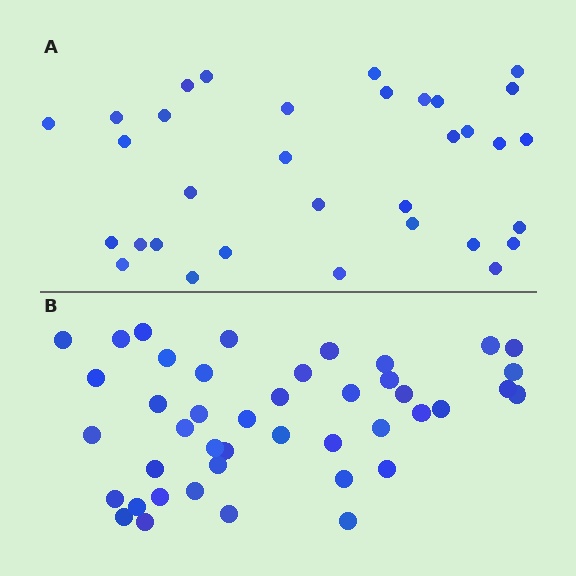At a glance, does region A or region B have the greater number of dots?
Region B (the bottom region) has more dots.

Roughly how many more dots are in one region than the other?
Region B has roughly 10 or so more dots than region A.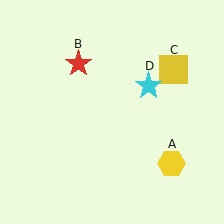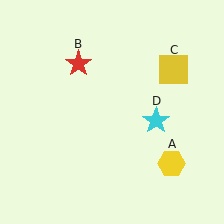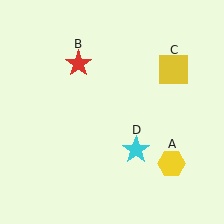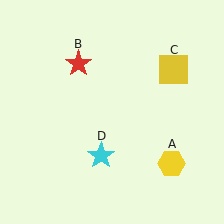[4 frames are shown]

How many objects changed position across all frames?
1 object changed position: cyan star (object D).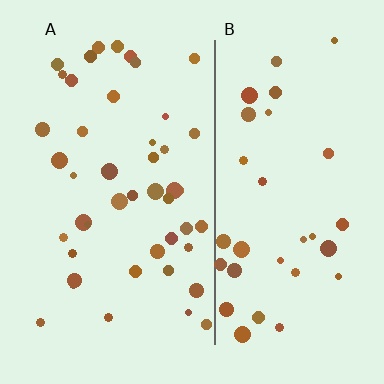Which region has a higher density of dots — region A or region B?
A (the left).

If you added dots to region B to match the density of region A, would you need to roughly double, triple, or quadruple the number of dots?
Approximately double.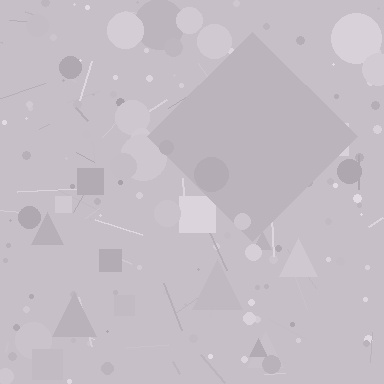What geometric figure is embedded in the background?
A diamond is embedded in the background.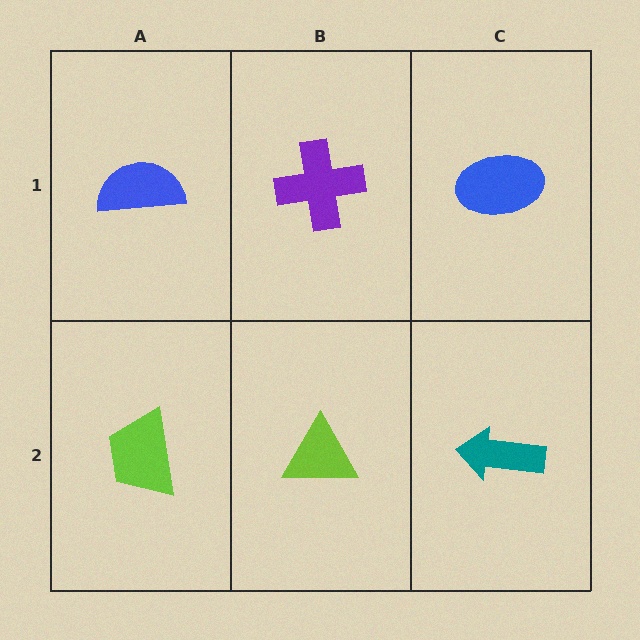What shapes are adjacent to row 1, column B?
A lime triangle (row 2, column B), a blue semicircle (row 1, column A), a blue ellipse (row 1, column C).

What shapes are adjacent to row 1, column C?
A teal arrow (row 2, column C), a purple cross (row 1, column B).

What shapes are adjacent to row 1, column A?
A lime trapezoid (row 2, column A), a purple cross (row 1, column B).